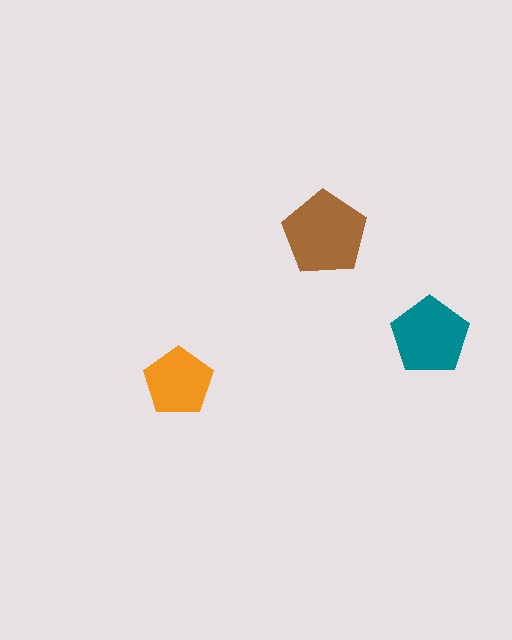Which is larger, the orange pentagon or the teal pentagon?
The teal one.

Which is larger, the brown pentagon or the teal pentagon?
The brown one.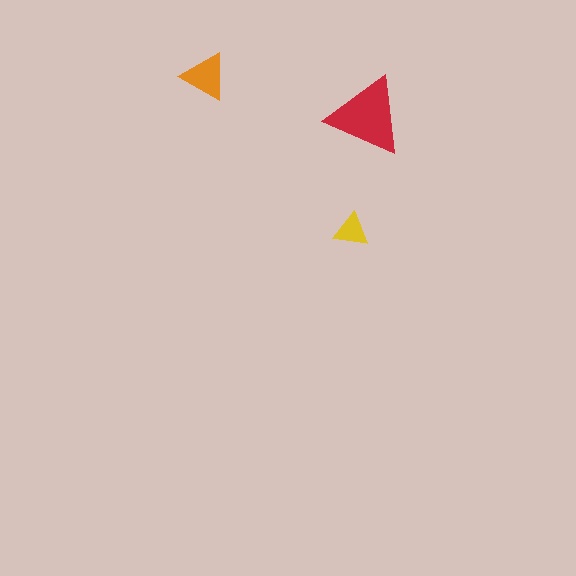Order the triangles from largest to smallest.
the red one, the orange one, the yellow one.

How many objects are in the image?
There are 3 objects in the image.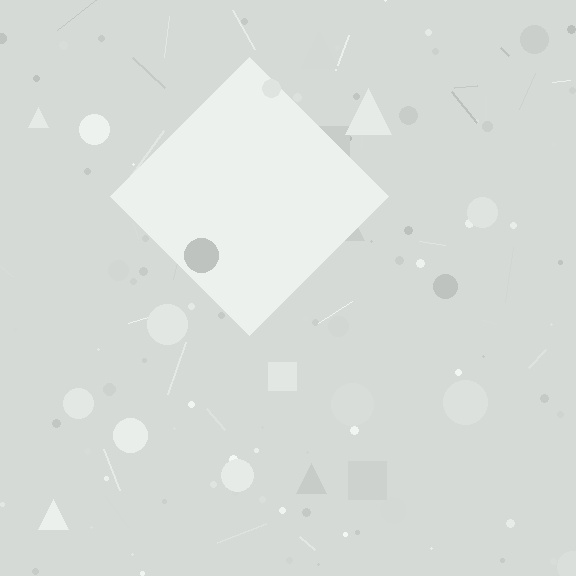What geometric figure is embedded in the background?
A diamond is embedded in the background.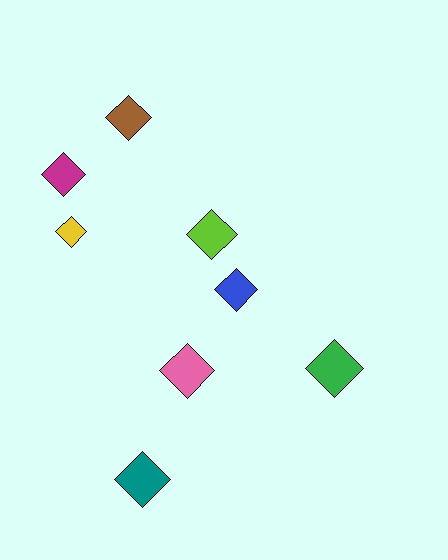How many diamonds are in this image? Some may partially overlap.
There are 8 diamonds.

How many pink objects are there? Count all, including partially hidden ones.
There is 1 pink object.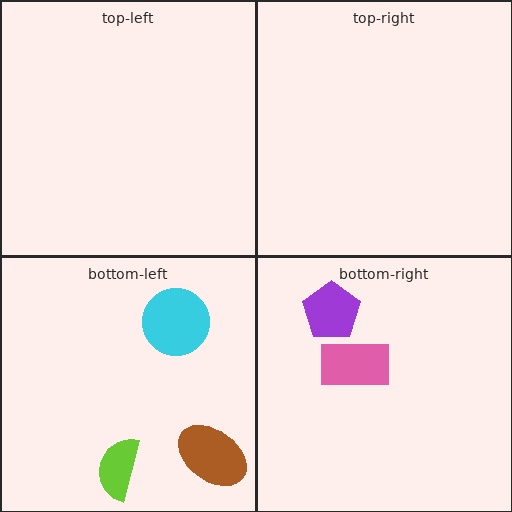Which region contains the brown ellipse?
The bottom-left region.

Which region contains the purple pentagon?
The bottom-right region.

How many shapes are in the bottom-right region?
2.